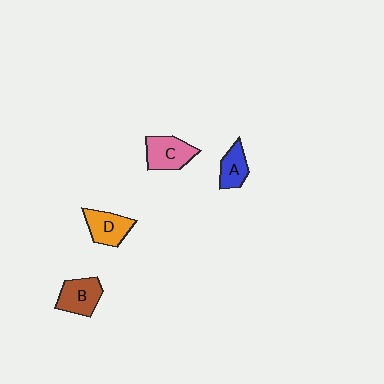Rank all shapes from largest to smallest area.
From largest to smallest: C (pink), B (brown), D (orange), A (blue).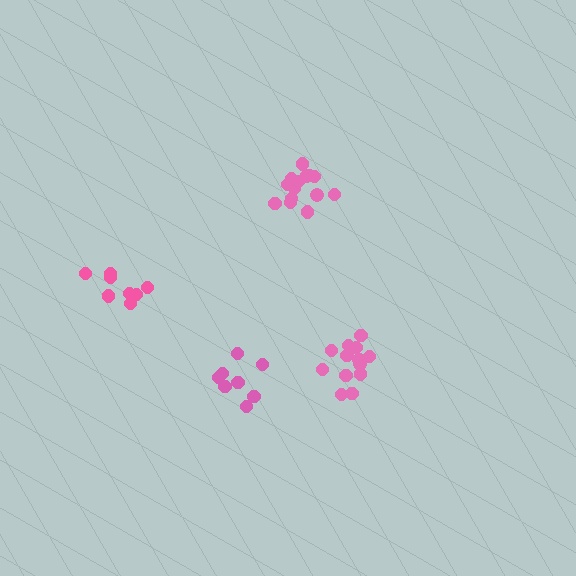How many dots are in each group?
Group 1: 13 dots, Group 2: 14 dots, Group 3: 8 dots, Group 4: 8 dots (43 total).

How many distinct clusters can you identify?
There are 4 distinct clusters.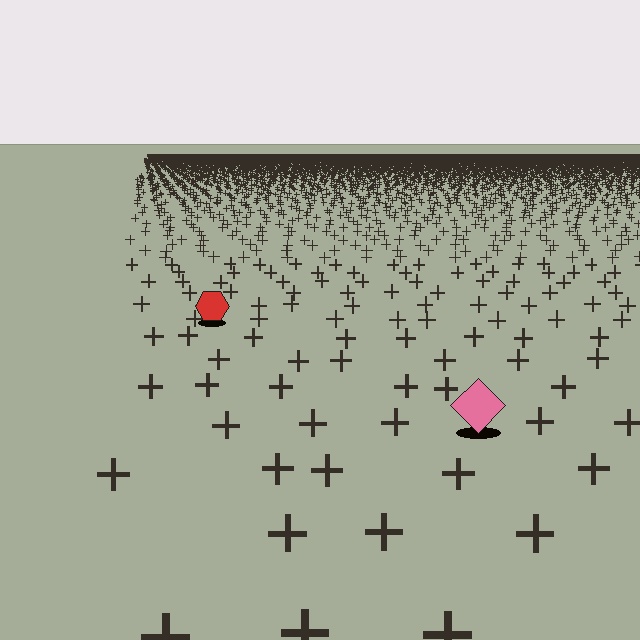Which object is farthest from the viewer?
The red hexagon is farthest from the viewer. It appears smaller and the ground texture around it is denser.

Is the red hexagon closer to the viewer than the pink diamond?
No. The pink diamond is closer — you can tell from the texture gradient: the ground texture is coarser near it.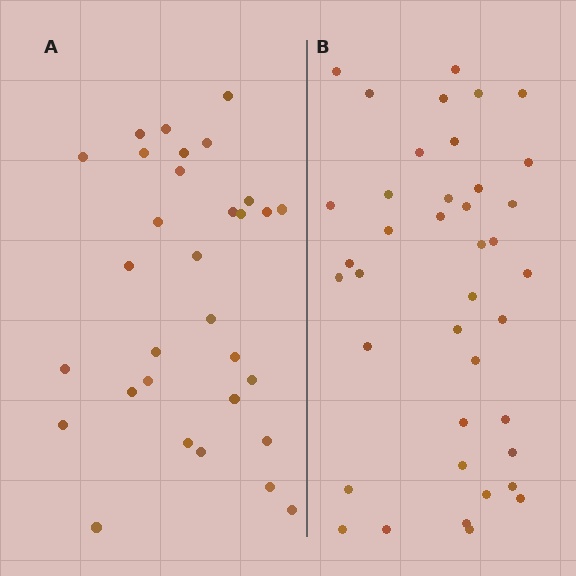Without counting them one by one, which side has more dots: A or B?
Region B (the right region) has more dots.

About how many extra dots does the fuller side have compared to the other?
Region B has roughly 8 or so more dots than region A.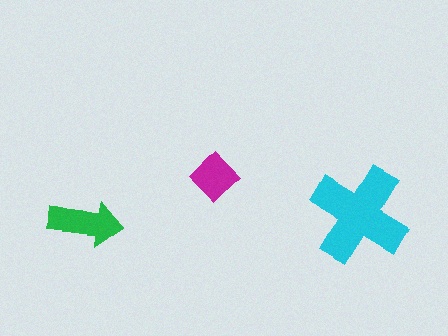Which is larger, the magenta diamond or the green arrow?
The green arrow.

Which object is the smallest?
The magenta diamond.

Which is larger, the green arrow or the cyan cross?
The cyan cross.